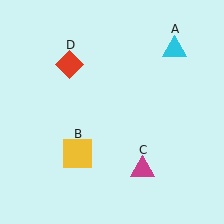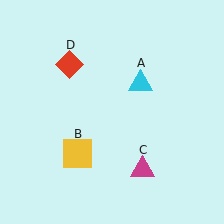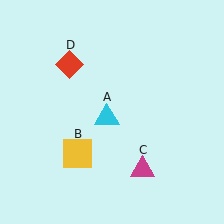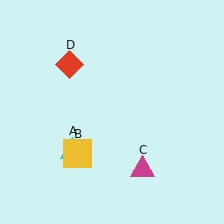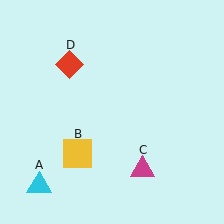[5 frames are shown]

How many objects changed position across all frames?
1 object changed position: cyan triangle (object A).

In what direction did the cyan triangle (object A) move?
The cyan triangle (object A) moved down and to the left.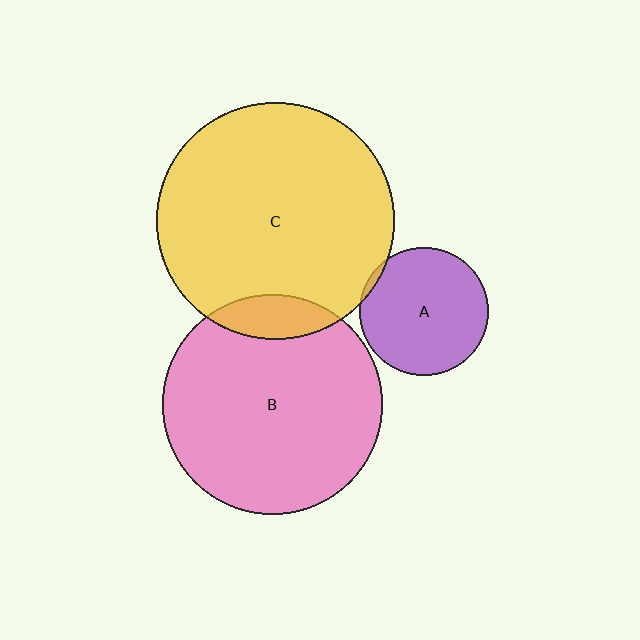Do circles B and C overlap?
Yes.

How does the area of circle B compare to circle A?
Approximately 2.9 times.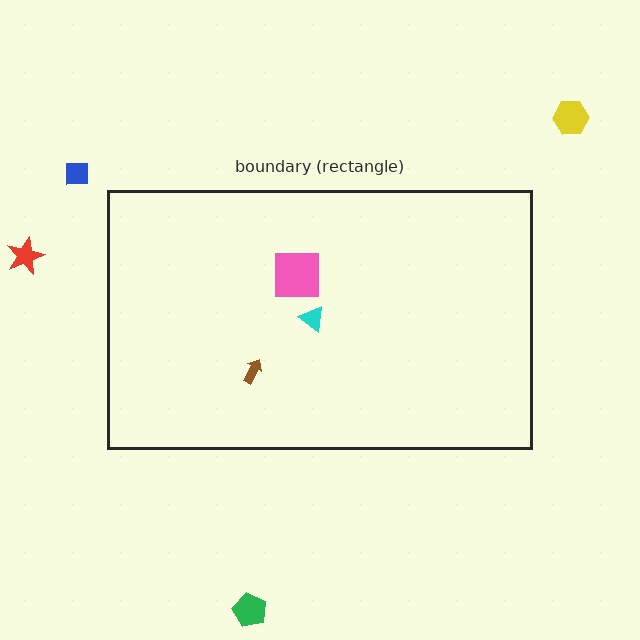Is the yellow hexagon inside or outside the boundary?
Outside.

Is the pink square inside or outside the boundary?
Inside.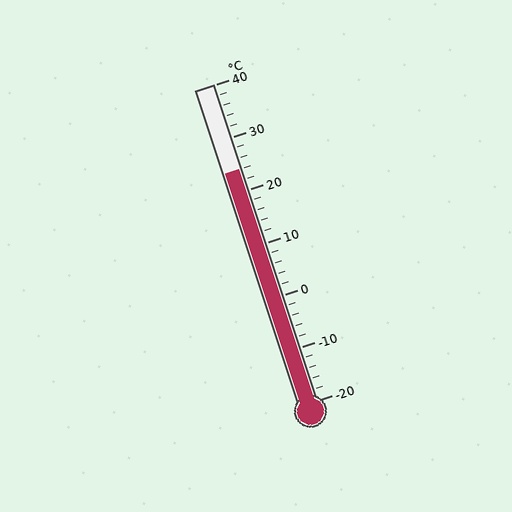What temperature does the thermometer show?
The thermometer shows approximately 24°C.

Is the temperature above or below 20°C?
The temperature is above 20°C.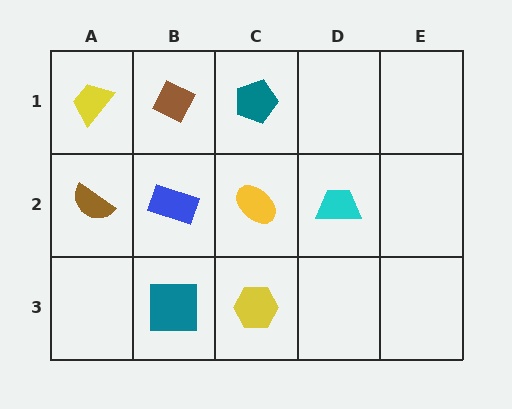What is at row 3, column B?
A teal square.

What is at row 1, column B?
A brown diamond.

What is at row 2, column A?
A brown semicircle.